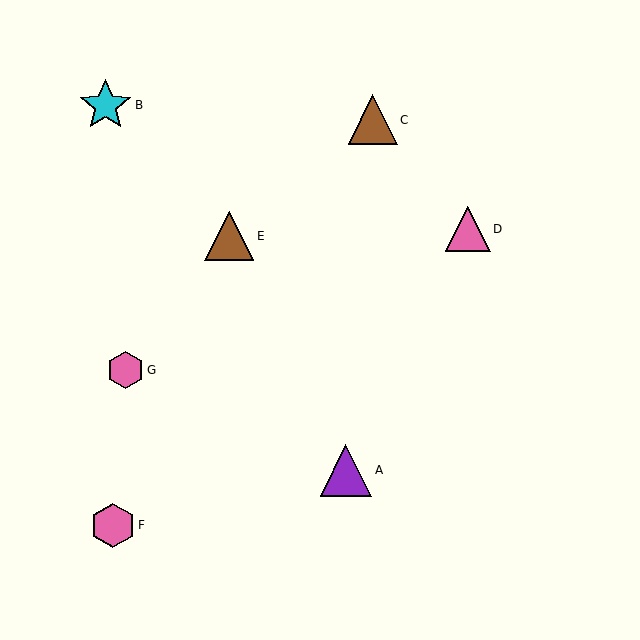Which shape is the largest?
The cyan star (labeled B) is the largest.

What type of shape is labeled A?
Shape A is a purple triangle.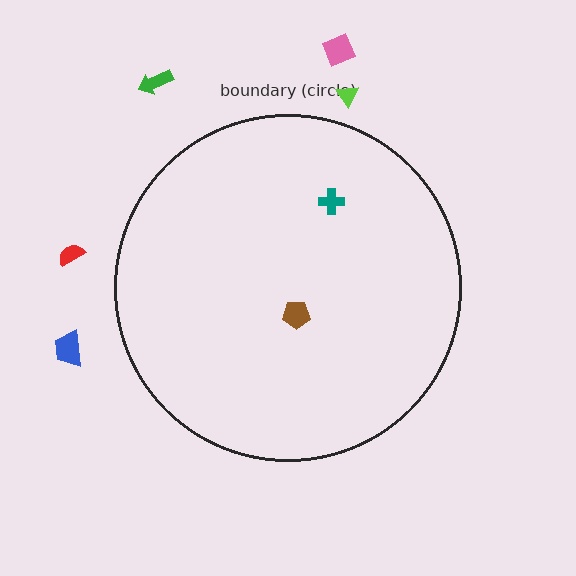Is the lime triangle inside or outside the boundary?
Outside.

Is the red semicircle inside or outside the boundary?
Outside.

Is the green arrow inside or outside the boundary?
Outside.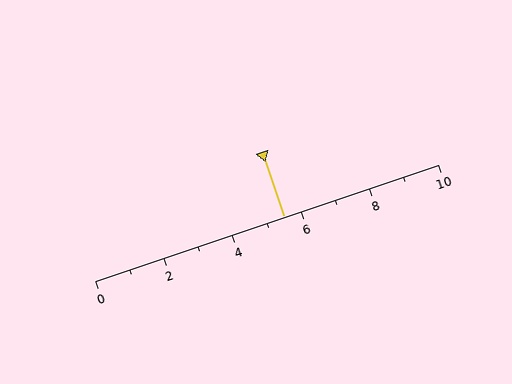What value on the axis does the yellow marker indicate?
The marker indicates approximately 5.5.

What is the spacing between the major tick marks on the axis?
The major ticks are spaced 2 apart.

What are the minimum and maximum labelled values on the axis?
The axis runs from 0 to 10.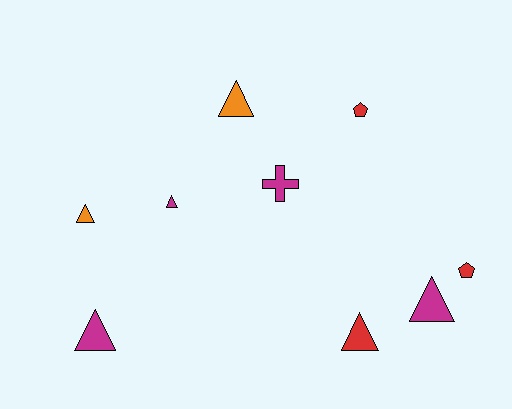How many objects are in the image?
There are 9 objects.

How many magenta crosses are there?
There is 1 magenta cross.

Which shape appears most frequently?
Triangle, with 6 objects.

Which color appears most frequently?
Magenta, with 4 objects.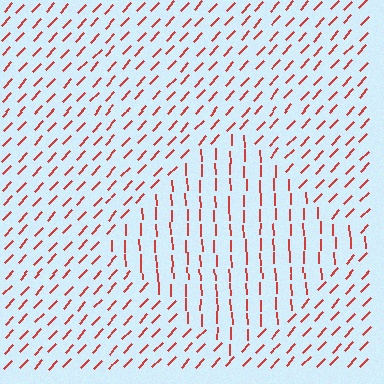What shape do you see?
I see a diamond.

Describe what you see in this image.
The image is filled with small red line segments. A diamond region in the image has lines oriented differently from the surrounding lines, creating a visible texture boundary.